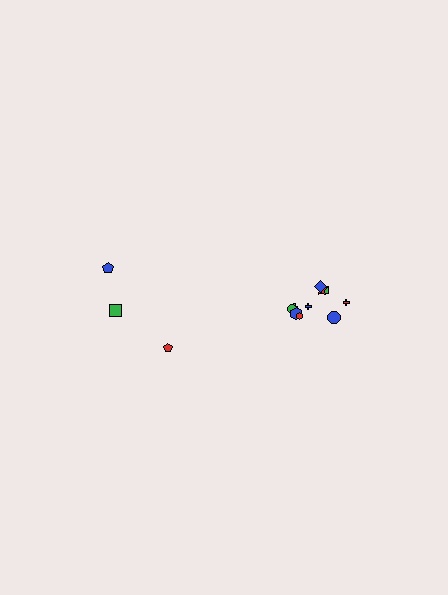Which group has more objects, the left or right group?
The right group.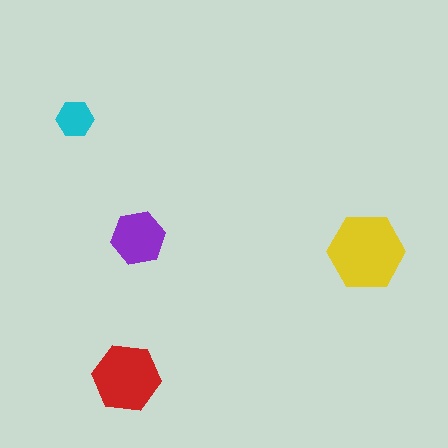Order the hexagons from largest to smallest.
the yellow one, the red one, the purple one, the cyan one.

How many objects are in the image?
There are 4 objects in the image.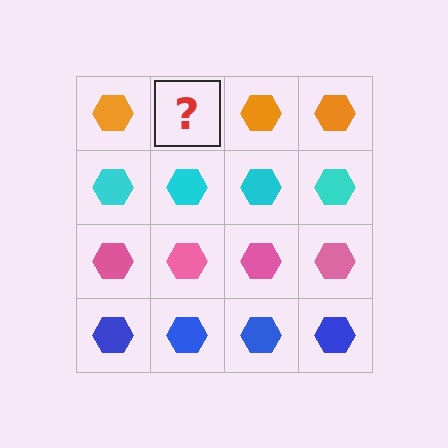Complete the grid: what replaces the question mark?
The question mark should be replaced with an orange hexagon.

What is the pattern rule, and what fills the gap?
The rule is that each row has a consistent color. The gap should be filled with an orange hexagon.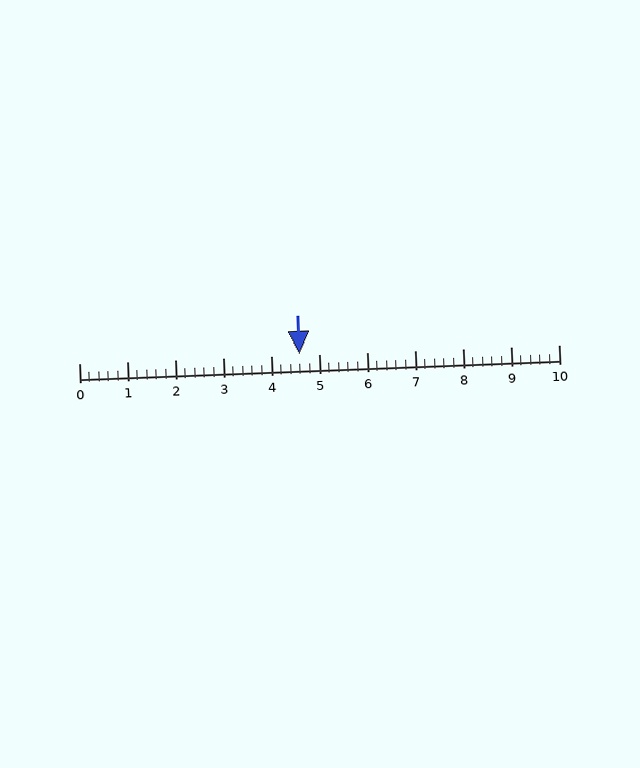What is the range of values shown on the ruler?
The ruler shows values from 0 to 10.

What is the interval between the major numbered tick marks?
The major tick marks are spaced 1 units apart.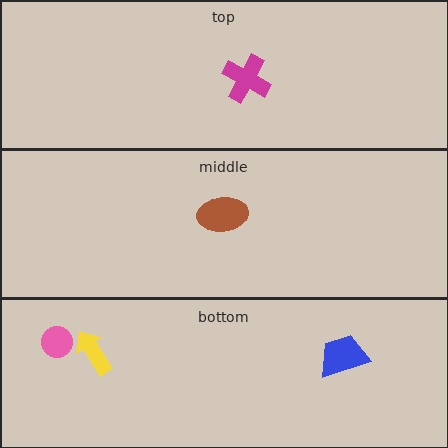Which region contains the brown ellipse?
The middle region.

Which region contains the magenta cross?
The top region.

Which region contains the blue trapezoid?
The bottom region.